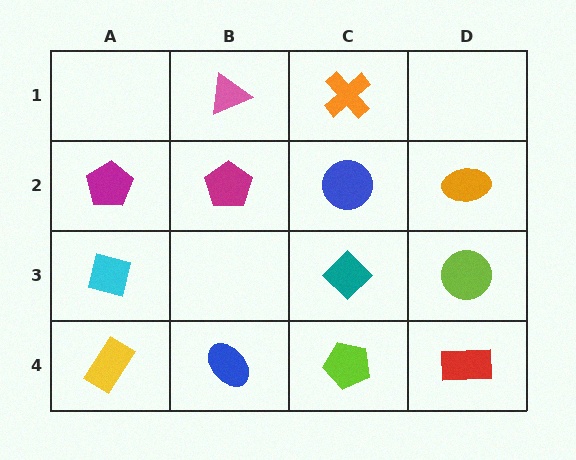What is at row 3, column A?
A cyan square.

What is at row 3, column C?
A teal diamond.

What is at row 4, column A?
A yellow rectangle.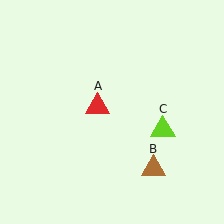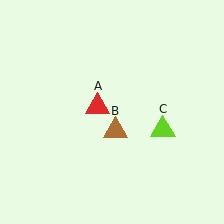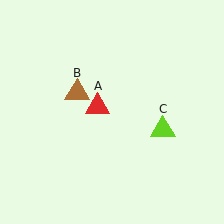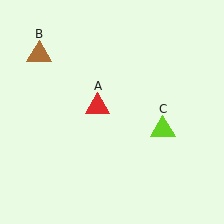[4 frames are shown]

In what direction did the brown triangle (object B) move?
The brown triangle (object B) moved up and to the left.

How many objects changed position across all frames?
1 object changed position: brown triangle (object B).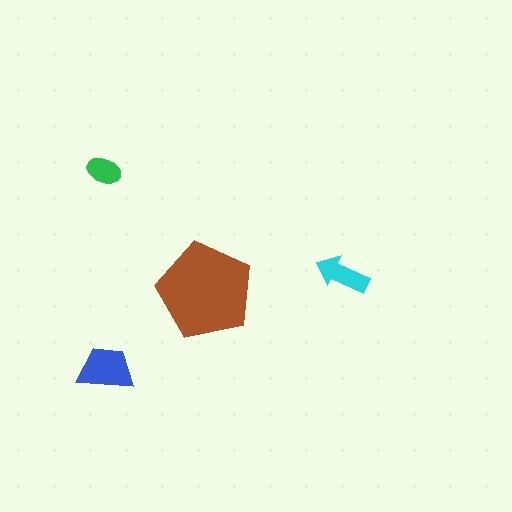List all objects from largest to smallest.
The brown pentagon, the blue trapezoid, the cyan arrow, the green ellipse.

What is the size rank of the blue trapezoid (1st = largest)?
2nd.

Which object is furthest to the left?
The green ellipse is leftmost.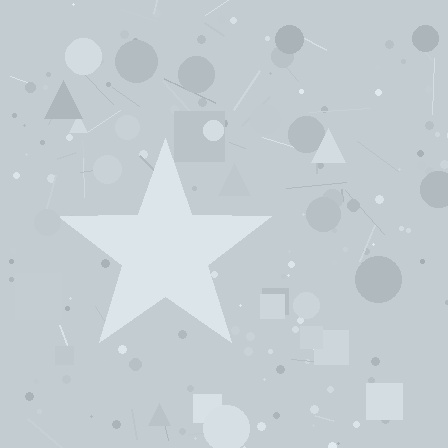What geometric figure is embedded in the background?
A star is embedded in the background.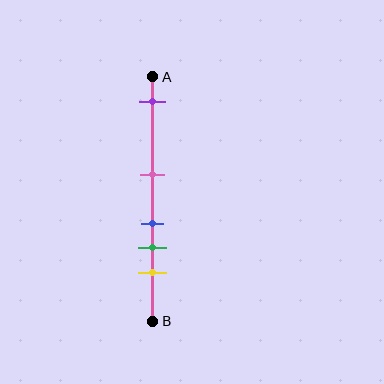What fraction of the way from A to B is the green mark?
The green mark is approximately 70% (0.7) of the way from A to B.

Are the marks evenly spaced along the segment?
No, the marks are not evenly spaced.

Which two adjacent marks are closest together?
The blue and green marks are the closest adjacent pair.